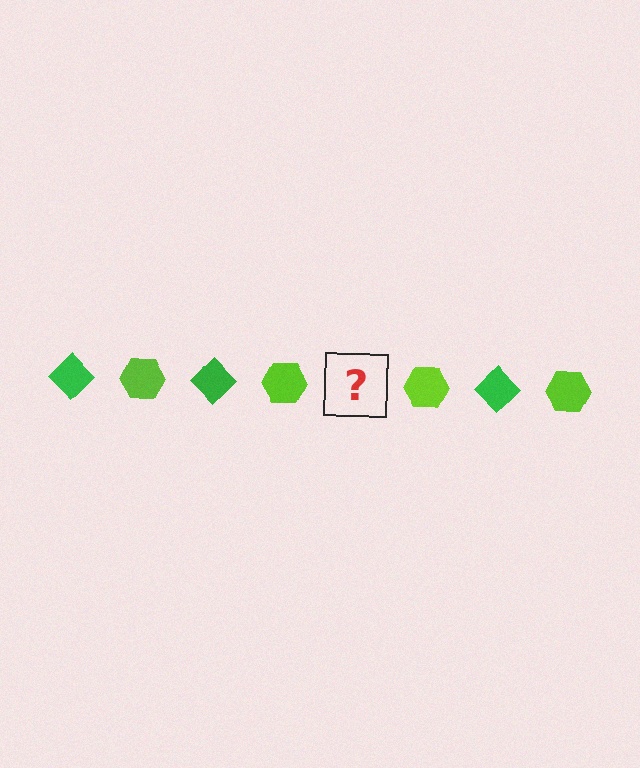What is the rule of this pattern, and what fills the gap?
The rule is that the pattern alternates between green diamond and lime hexagon. The gap should be filled with a green diamond.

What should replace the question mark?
The question mark should be replaced with a green diamond.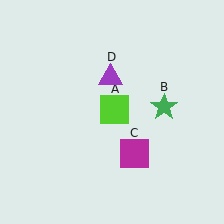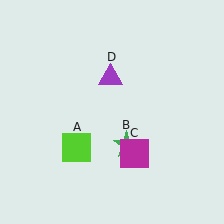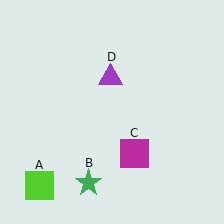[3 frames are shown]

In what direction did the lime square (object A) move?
The lime square (object A) moved down and to the left.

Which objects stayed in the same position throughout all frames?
Magenta square (object C) and purple triangle (object D) remained stationary.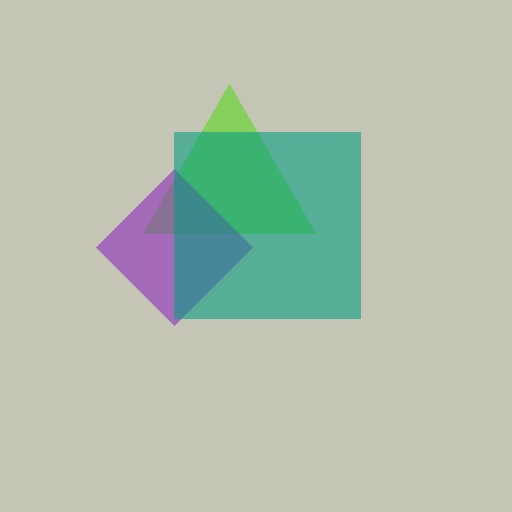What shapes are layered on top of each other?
The layered shapes are: a lime triangle, a purple diamond, a teal square.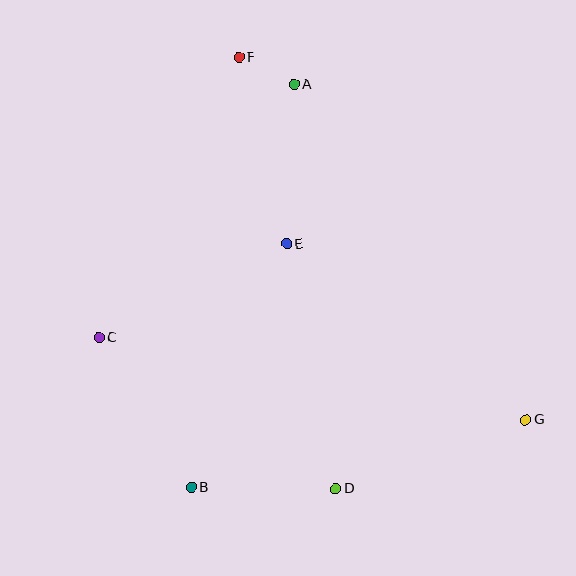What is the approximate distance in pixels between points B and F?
The distance between B and F is approximately 433 pixels.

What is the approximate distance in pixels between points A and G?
The distance between A and G is approximately 407 pixels.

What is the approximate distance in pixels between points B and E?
The distance between B and E is approximately 261 pixels.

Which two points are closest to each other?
Points A and F are closest to each other.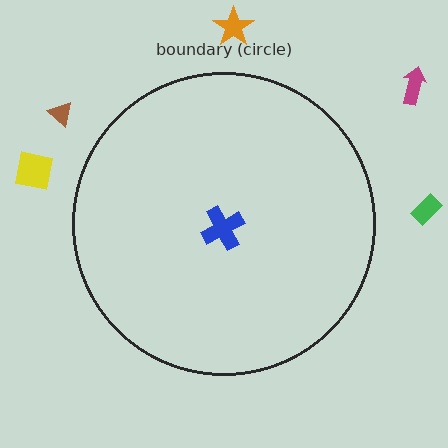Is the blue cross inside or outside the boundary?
Inside.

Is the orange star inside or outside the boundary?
Outside.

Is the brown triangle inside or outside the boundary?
Outside.